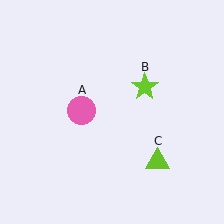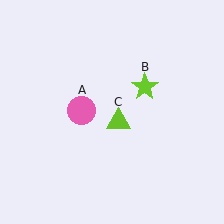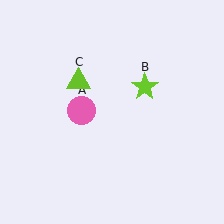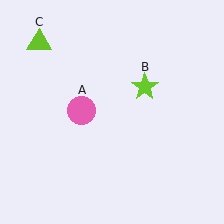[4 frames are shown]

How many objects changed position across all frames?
1 object changed position: lime triangle (object C).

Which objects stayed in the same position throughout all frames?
Pink circle (object A) and lime star (object B) remained stationary.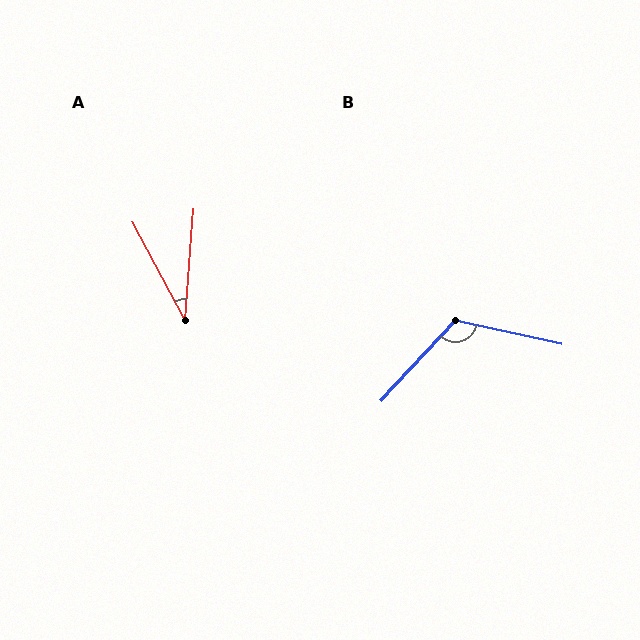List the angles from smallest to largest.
A (32°), B (120°).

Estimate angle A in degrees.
Approximately 32 degrees.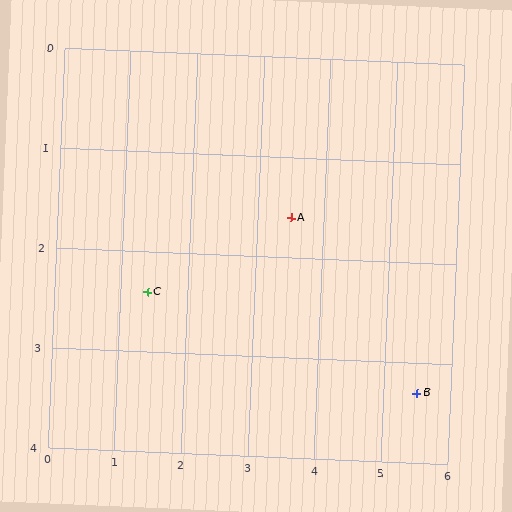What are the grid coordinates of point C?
Point C is at approximately (1.4, 2.4).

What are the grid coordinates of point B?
Point B is at approximately (5.5, 3.3).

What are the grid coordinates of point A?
Point A is at approximately (3.5, 1.6).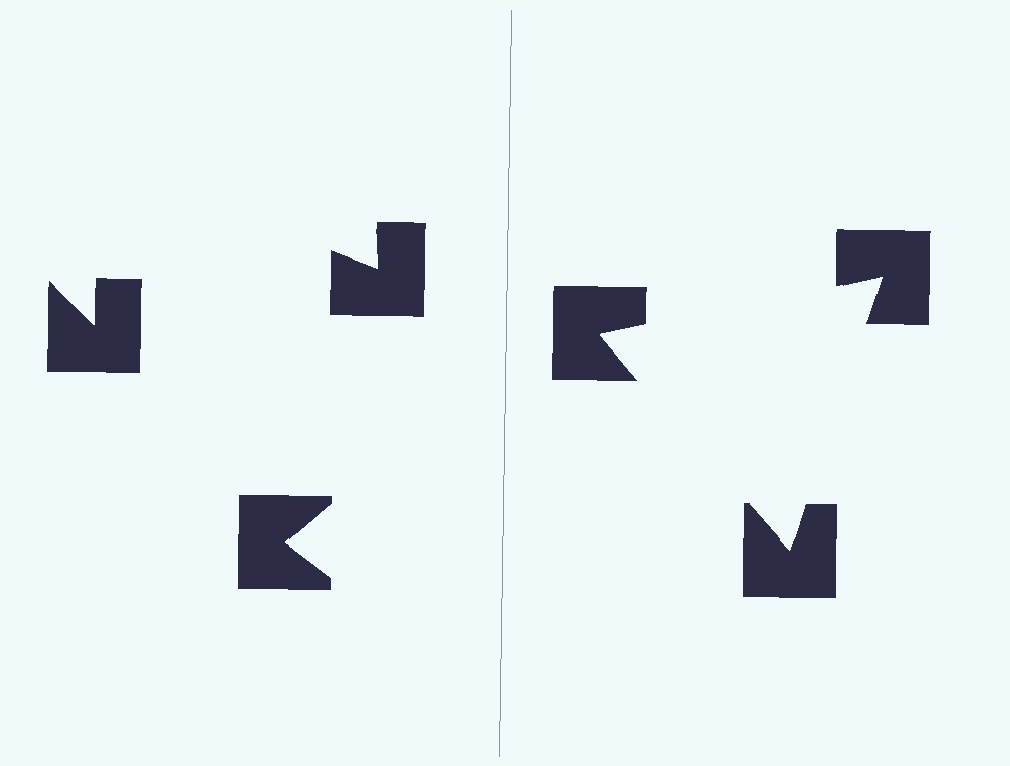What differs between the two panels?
The notched squares are positioned identically on both sides; only the wedge orientations differ. On the right they align to a triangle; on the left they are misaligned.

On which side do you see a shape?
An illusory triangle appears on the right side. On the left side the wedge cuts are rotated, so no coherent shape forms.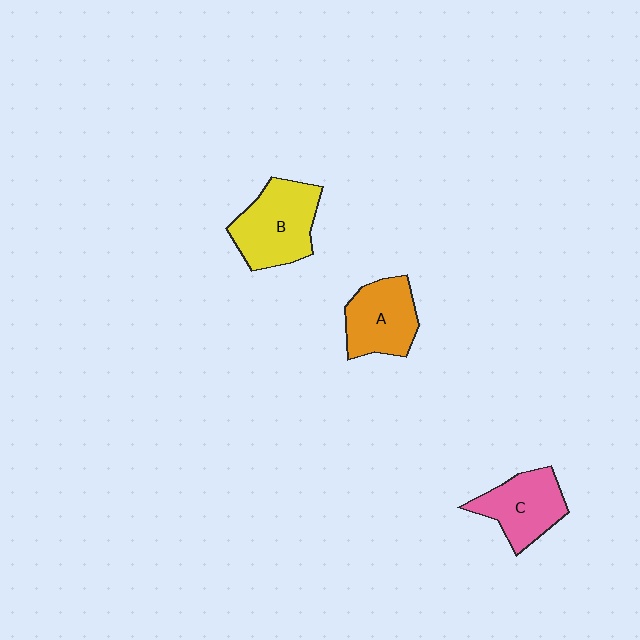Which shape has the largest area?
Shape B (yellow).